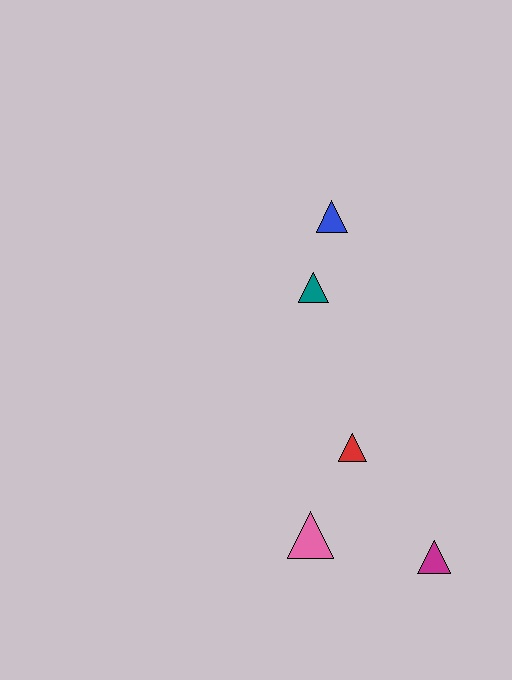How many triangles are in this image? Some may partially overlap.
There are 5 triangles.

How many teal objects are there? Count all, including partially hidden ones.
There is 1 teal object.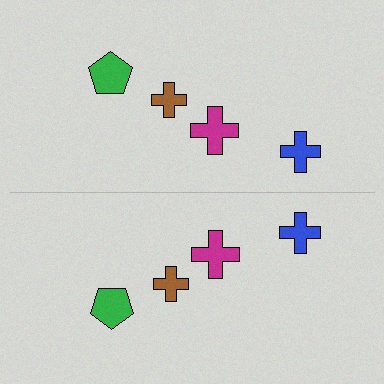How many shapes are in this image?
There are 8 shapes in this image.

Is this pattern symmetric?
Yes, this pattern has bilateral (reflection) symmetry.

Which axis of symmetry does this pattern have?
The pattern has a horizontal axis of symmetry running through the center of the image.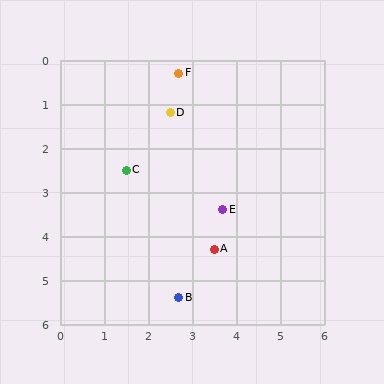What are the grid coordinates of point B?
Point B is at approximately (2.7, 5.4).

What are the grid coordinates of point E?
Point E is at approximately (3.7, 3.4).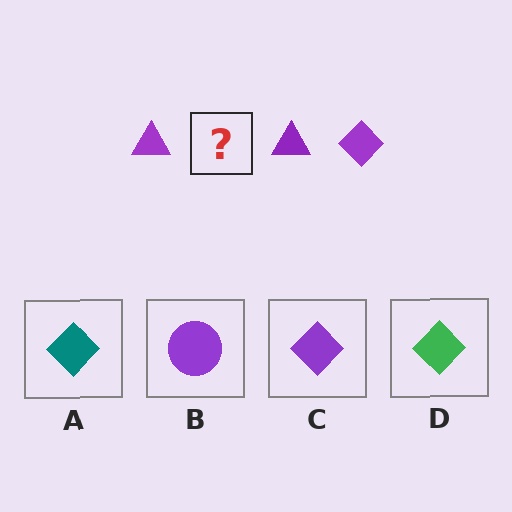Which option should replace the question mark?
Option C.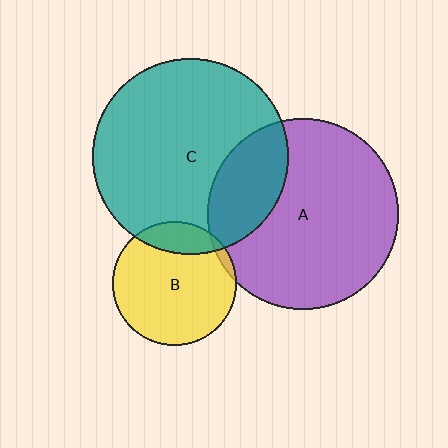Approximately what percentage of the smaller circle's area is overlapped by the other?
Approximately 5%.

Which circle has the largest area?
Circle C (teal).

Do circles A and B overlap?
Yes.